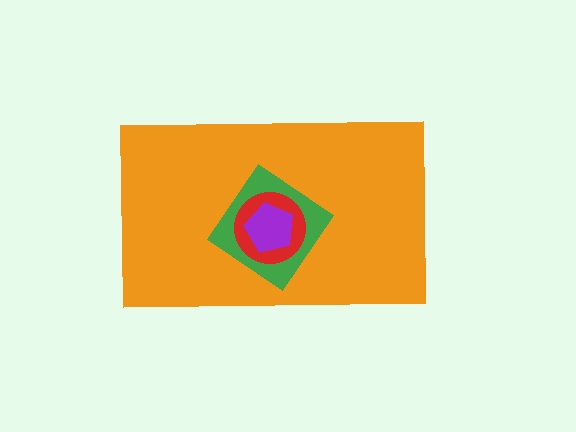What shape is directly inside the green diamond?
The red circle.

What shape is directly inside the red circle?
The purple pentagon.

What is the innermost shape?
The purple pentagon.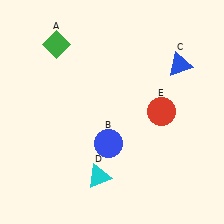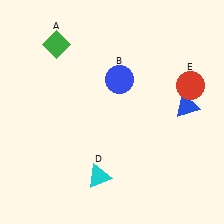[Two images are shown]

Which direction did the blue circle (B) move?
The blue circle (B) moved up.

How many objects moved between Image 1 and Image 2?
3 objects moved between the two images.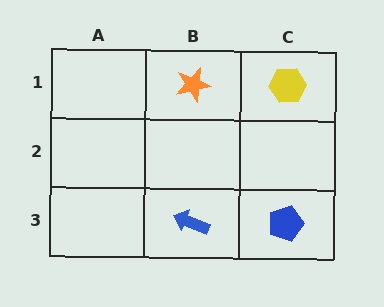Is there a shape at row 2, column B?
No, that cell is empty.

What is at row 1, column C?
A yellow hexagon.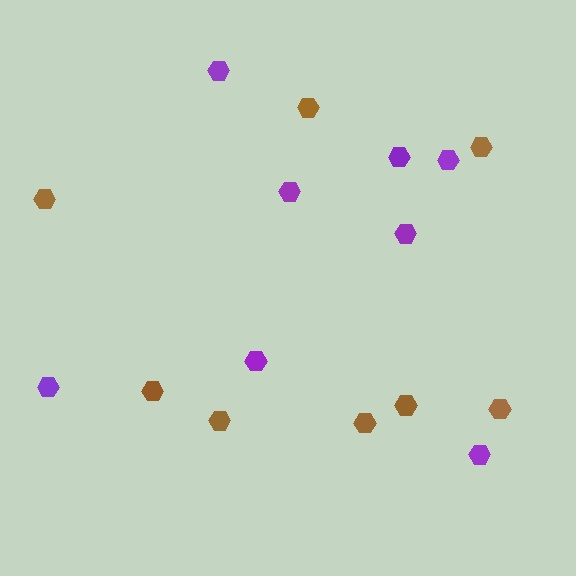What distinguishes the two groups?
There are 2 groups: one group of brown hexagons (8) and one group of purple hexagons (8).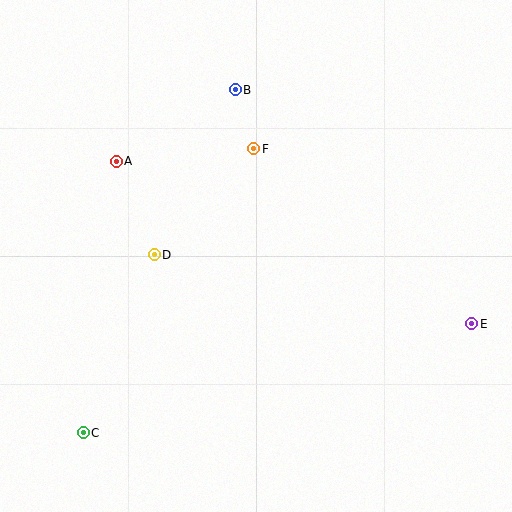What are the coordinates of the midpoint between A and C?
The midpoint between A and C is at (100, 297).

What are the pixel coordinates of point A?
Point A is at (116, 161).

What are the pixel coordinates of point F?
Point F is at (254, 149).